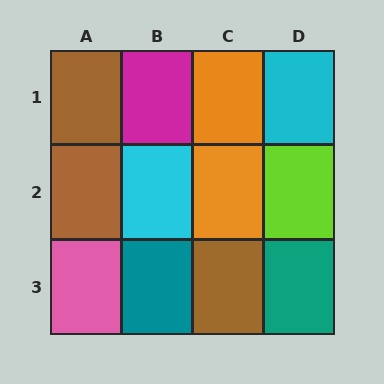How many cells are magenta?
1 cell is magenta.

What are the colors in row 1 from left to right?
Brown, magenta, orange, cyan.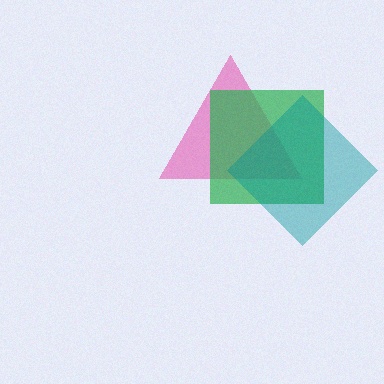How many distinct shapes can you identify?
There are 3 distinct shapes: a pink triangle, a green square, a teal diamond.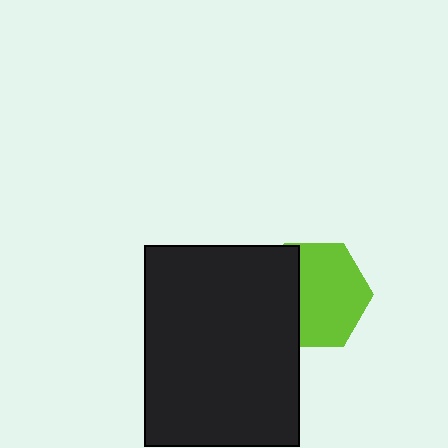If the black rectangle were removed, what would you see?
You would see the complete lime hexagon.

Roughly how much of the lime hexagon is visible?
Most of it is visible (roughly 66%).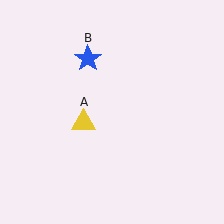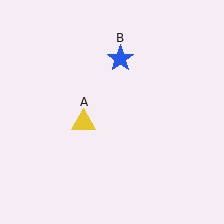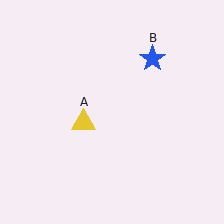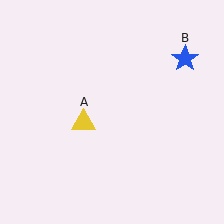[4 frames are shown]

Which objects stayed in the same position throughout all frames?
Yellow triangle (object A) remained stationary.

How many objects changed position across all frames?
1 object changed position: blue star (object B).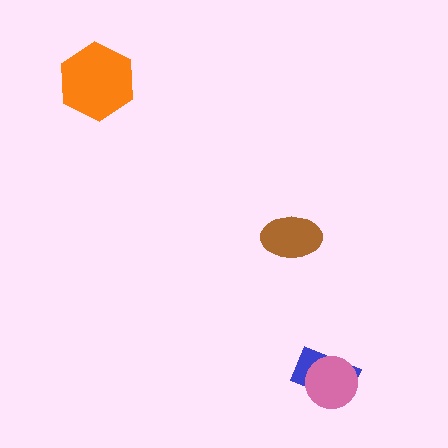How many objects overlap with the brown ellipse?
0 objects overlap with the brown ellipse.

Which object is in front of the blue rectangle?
The pink circle is in front of the blue rectangle.